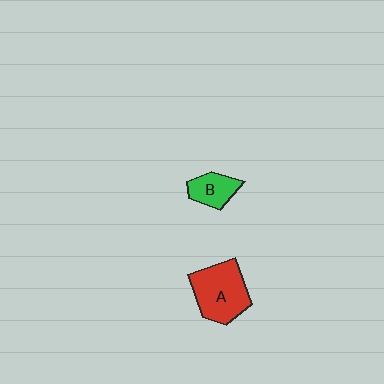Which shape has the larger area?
Shape A (red).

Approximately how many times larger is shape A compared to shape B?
Approximately 2.0 times.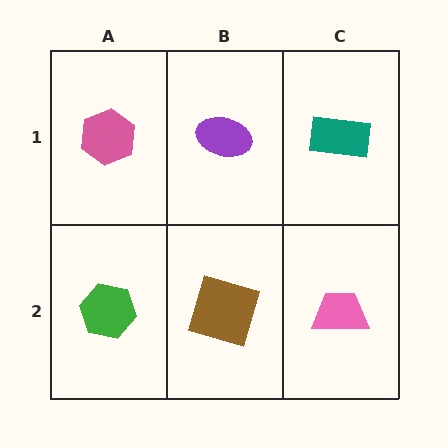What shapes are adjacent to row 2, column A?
A pink hexagon (row 1, column A), a brown square (row 2, column B).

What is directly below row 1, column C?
A pink trapezoid.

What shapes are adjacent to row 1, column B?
A brown square (row 2, column B), a pink hexagon (row 1, column A), a teal rectangle (row 1, column C).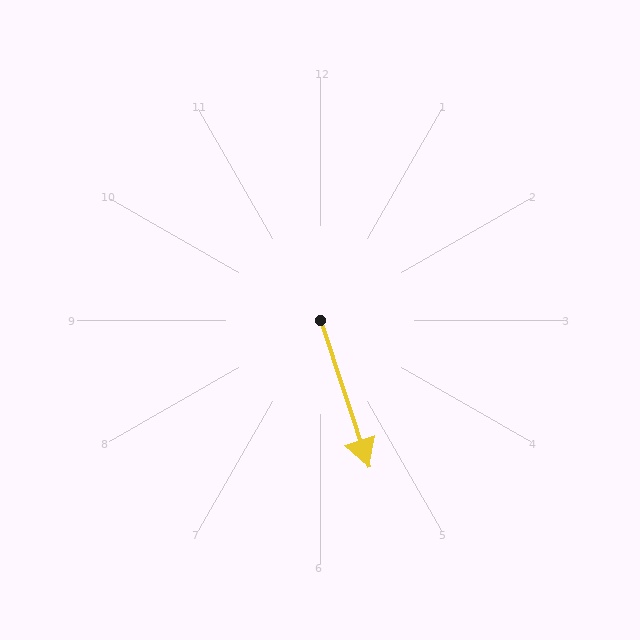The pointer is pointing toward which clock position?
Roughly 5 o'clock.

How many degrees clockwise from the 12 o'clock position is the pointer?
Approximately 162 degrees.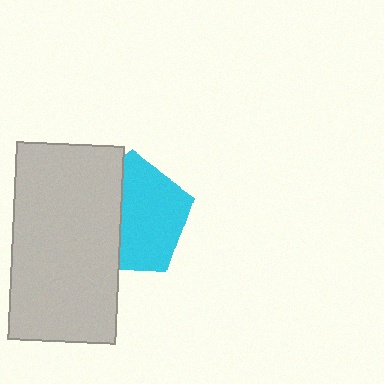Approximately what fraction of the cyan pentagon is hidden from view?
Roughly 42% of the cyan pentagon is hidden behind the light gray rectangle.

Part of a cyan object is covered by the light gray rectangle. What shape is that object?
It is a pentagon.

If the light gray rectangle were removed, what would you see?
You would see the complete cyan pentagon.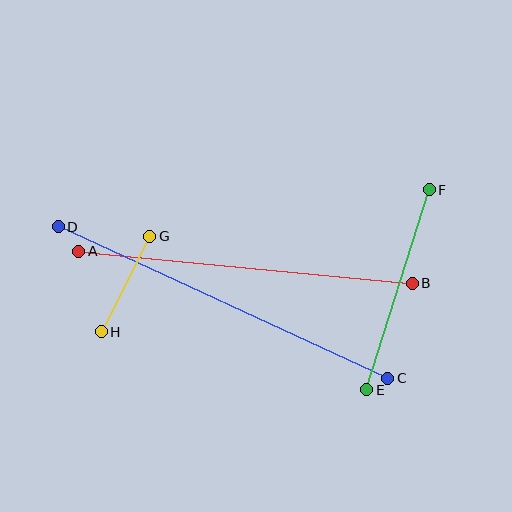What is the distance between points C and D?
The distance is approximately 363 pixels.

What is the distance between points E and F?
The distance is approximately 210 pixels.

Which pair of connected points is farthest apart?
Points C and D are farthest apart.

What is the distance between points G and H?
The distance is approximately 107 pixels.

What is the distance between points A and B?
The distance is approximately 335 pixels.